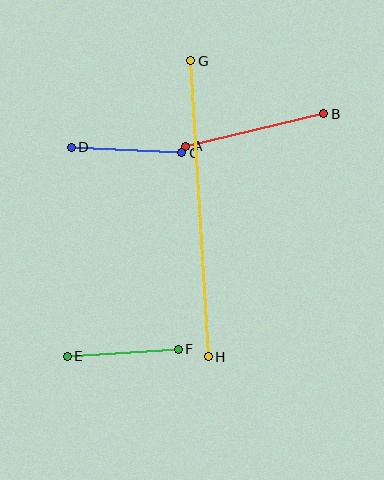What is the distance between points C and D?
The distance is approximately 111 pixels.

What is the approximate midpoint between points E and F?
The midpoint is at approximately (123, 353) pixels.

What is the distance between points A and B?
The distance is approximately 142 pixels.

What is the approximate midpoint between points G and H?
The midpoint is at approximately (199, 209) pixels.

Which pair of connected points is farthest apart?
Points G and H are farthest apart.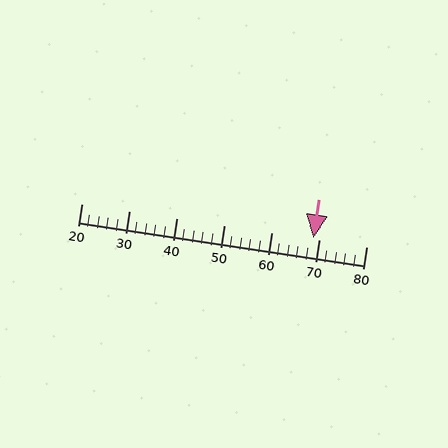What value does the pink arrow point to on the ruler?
The pink arrow points to approximately 69.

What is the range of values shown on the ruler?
The ruler shows values from 20 to 80.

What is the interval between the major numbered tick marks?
The major tick marks are spaced 10 units apart.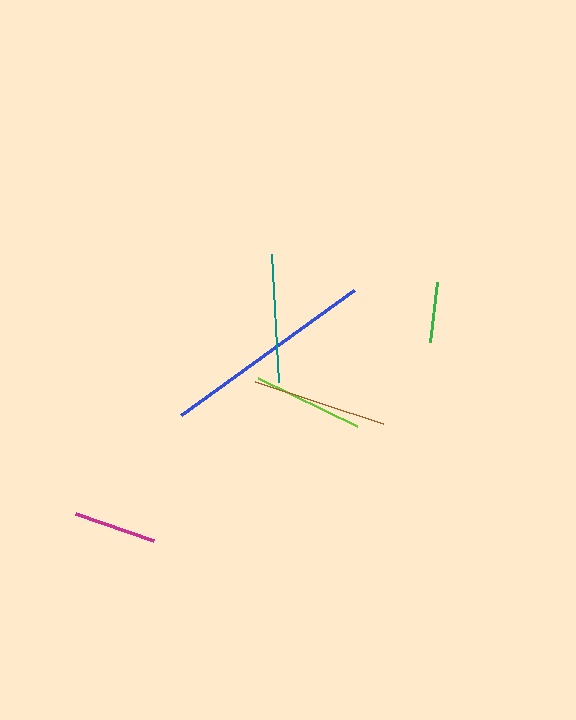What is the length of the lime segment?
The lime segment is approximately 110 pixels long.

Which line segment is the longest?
The blue line is the longest at approximately 214 pixels.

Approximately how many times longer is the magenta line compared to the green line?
The magenta line is approximately 1.4 times the length of the green line.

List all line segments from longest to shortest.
From longest to shortest: blue, brown, teal, lime, magenta, green.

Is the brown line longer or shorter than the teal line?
The brown line is longer than the teal line.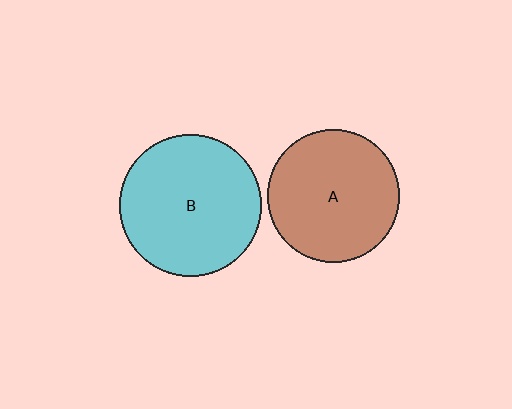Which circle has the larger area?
Circle B (cyan).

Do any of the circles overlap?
No, none of the circles overlap.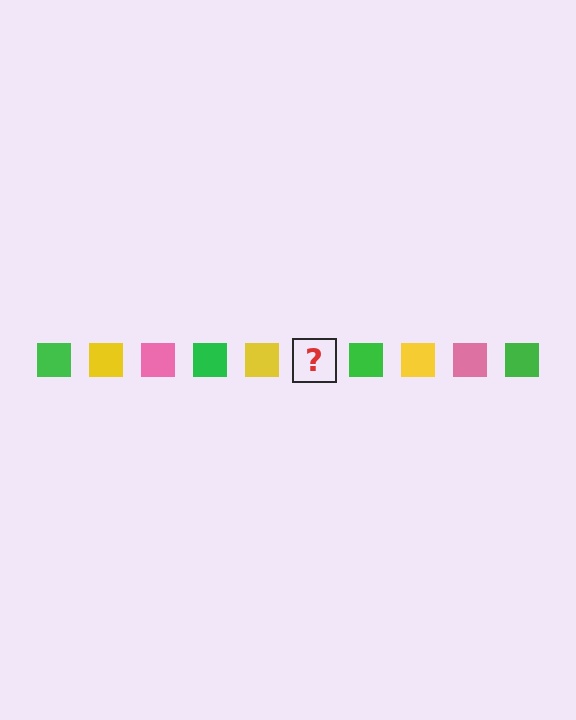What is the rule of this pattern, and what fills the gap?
The rule is that the pattern cycles through green, yellow, pink squares. The gap should be filled with a pink square.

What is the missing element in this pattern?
The missing element is a pink square.